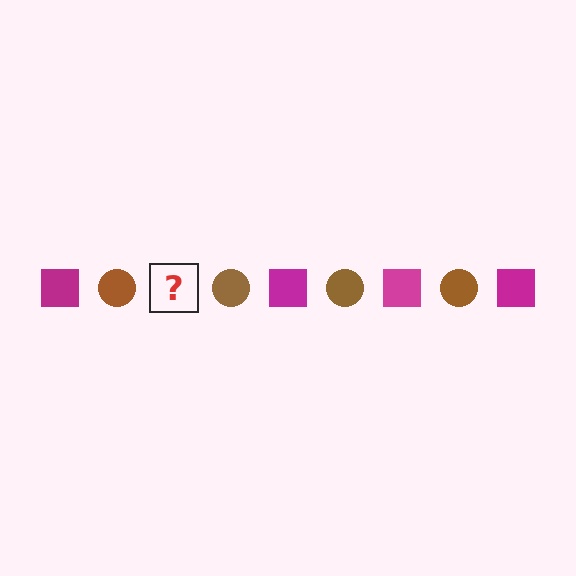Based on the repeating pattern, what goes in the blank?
The blank should be a magenta square.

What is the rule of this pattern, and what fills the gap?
The rule is that the pattern alternates between magenta square and brown circle. The gap should be filled with a magenta square.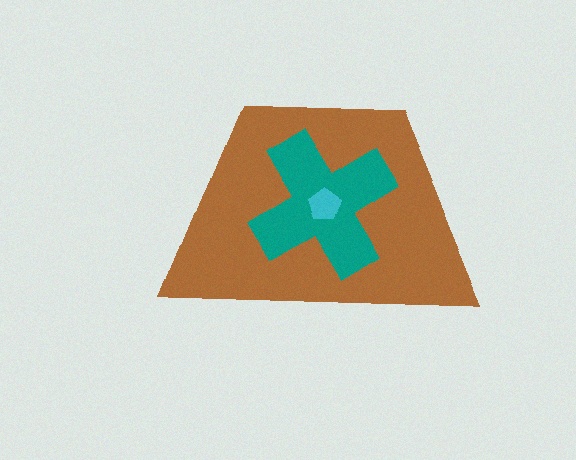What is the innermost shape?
The cyan pentagon.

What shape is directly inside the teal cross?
The cyan pentagon.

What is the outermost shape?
The brown trapezoid.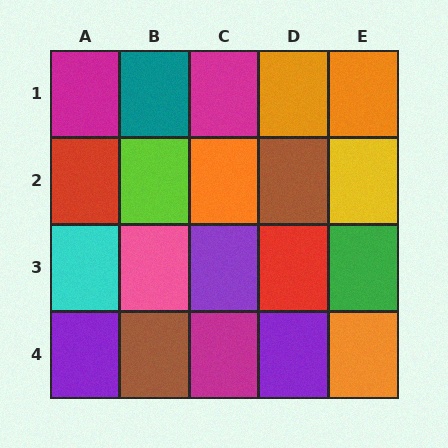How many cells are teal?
1 cell is teal.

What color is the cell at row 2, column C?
Orange.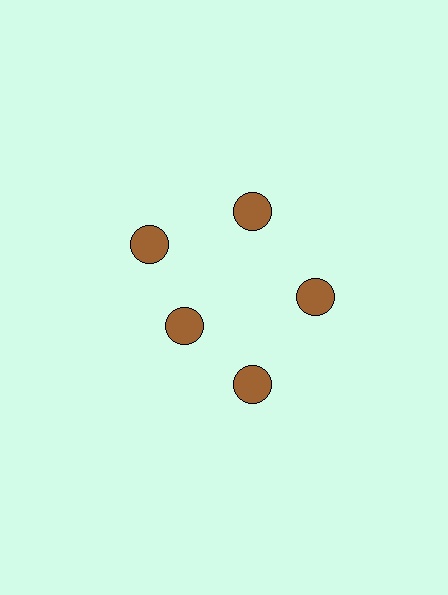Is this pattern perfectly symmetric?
No. The 5 brown circles are arranged in a ring, but one element near the 8 o'clock position is pulled inward toward the center, breaking the 5-fold rotational symmetry.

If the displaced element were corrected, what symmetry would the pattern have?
It would have 5-fold rotational symmetry — the pattern would map onto itself every 72 degrees.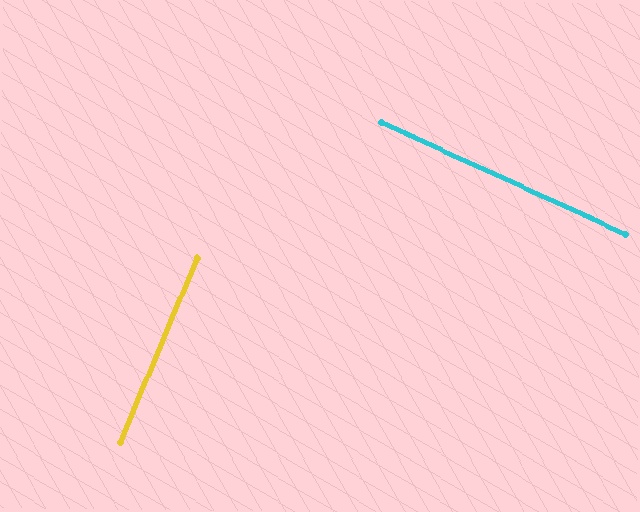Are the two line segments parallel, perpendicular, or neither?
Perpendicular — they meet at approximately 88°.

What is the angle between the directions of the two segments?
Approximately 88 degrees.